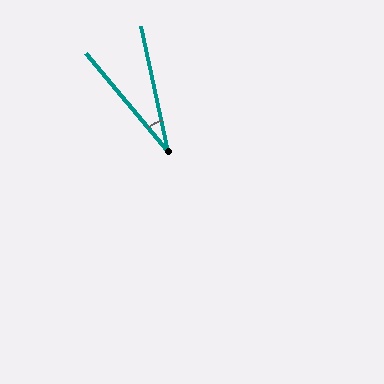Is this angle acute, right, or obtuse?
It is acute.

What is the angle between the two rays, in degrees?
Approximately 28 degrees.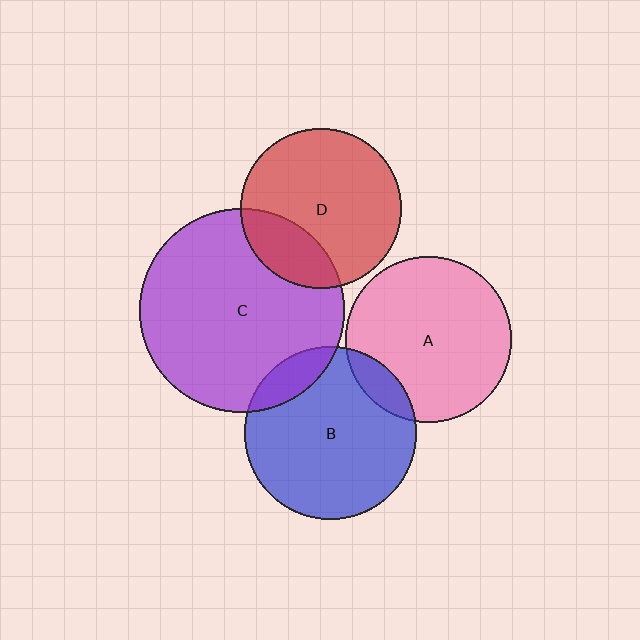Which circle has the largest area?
Circle C (purple).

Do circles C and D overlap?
Yes.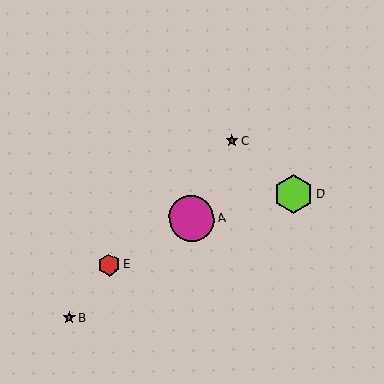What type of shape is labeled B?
Shape B is a magenta star.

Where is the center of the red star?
The center of the red star is at (232, 141).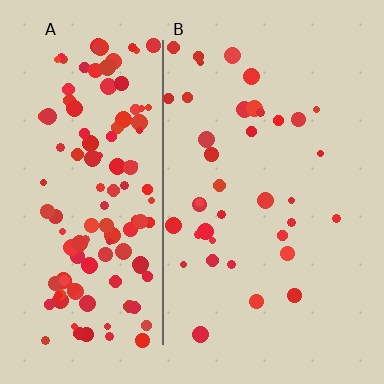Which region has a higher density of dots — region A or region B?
A (the left).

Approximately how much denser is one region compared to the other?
Approximately 3.5× — region A over region B.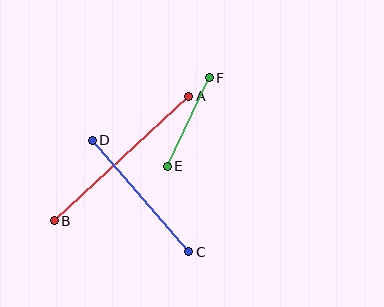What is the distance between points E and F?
The distance is approximately 98 pixels.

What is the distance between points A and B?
The distance is approximately 183 pixels.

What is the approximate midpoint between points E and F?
The midpoint is at approximately (188, 122) pixels.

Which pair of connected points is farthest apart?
Points A and B are farthest apart.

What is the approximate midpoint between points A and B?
The midpoint is at approximately (121, 159) pixels.